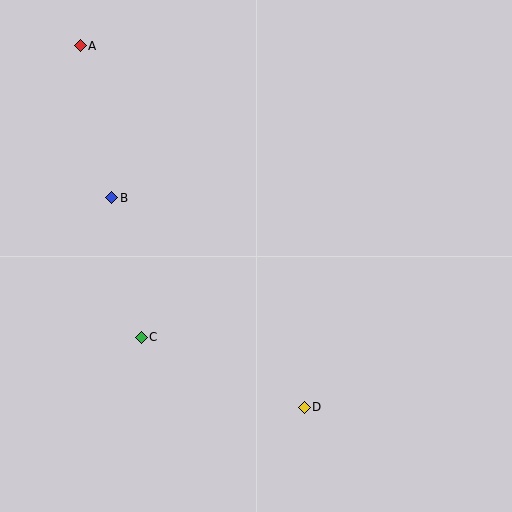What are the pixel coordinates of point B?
Point B is at (112, 198).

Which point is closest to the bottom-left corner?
Point C is closest to the bottom-left corner.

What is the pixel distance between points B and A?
The distance between B and A is 155 pixels.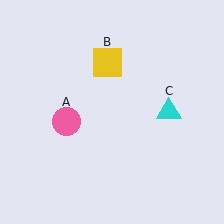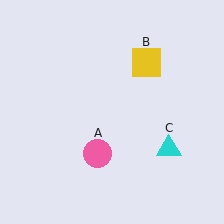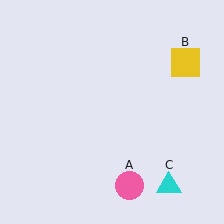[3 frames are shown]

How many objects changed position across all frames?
3 objects changed position: pink circle (object A), yellow square (object B), cyan triangle (object C).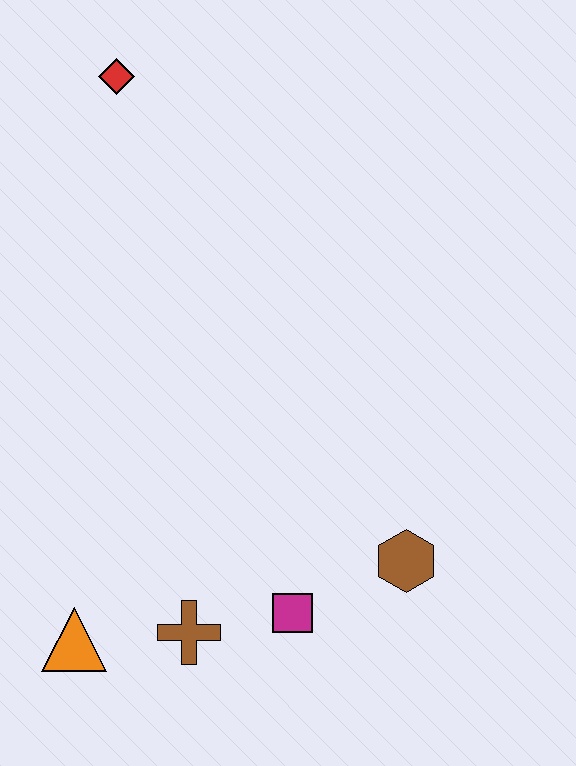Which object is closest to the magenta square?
The brown cross is closest to the magenta square.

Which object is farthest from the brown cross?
The red diamond is farthest from the brown cross.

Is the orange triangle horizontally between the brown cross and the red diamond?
No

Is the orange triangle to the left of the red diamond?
Yes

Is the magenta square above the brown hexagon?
No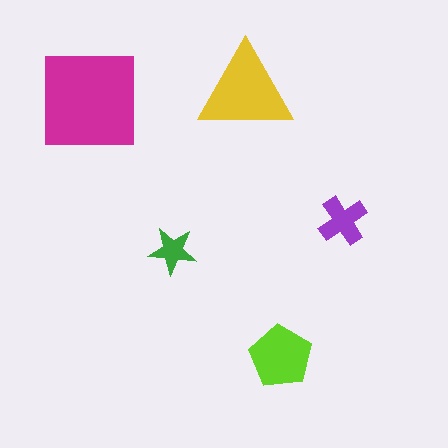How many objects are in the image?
There are 5 objects in the image.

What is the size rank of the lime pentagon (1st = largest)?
3rd.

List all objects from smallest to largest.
The green star, the purple cross, the lime pentagon, the yellow triangle, the magenta square.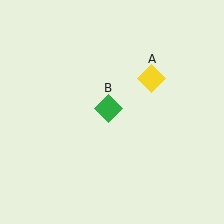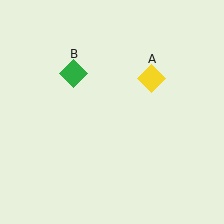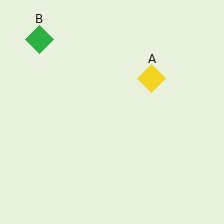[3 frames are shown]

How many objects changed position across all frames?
1 object changed position: green diamond (object B).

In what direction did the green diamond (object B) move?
The green diamond (object B) moved up and to the left.